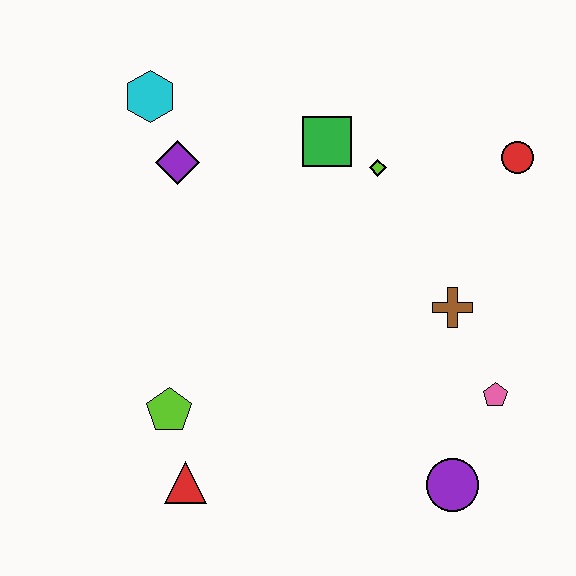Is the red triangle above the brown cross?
No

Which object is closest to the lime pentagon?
The red triangle is closest to the lime pentagon.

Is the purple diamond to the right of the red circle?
No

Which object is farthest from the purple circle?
The cyan hexagon is farthest from the purple circle.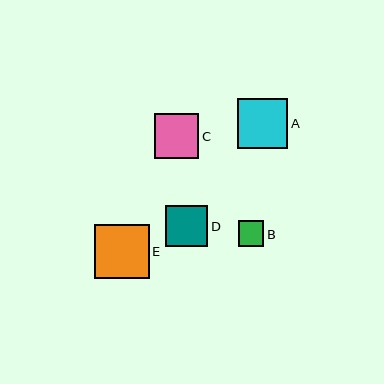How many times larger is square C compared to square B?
Square C is approximately 1.7 times the size of square B.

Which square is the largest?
Square E is the largest with a size of approximately 54 pixels.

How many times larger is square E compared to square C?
Square E is approximately 1.2 times the size of square C.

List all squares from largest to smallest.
From largest to smallest: E, A, C, D, B.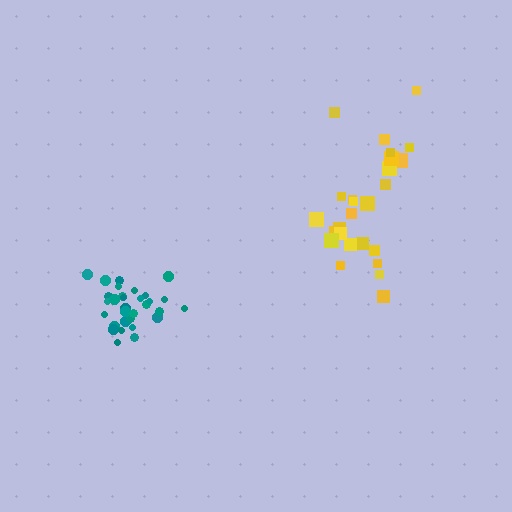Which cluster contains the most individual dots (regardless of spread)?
Teal (31).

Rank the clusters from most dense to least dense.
teal, yellow.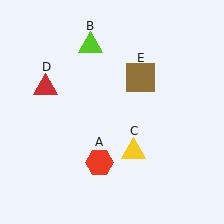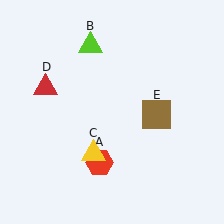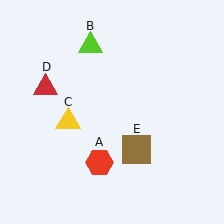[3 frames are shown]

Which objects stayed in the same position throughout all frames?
Red hexagon (object A) and lime triangle (object B) and red triangle (object D) remained stationary.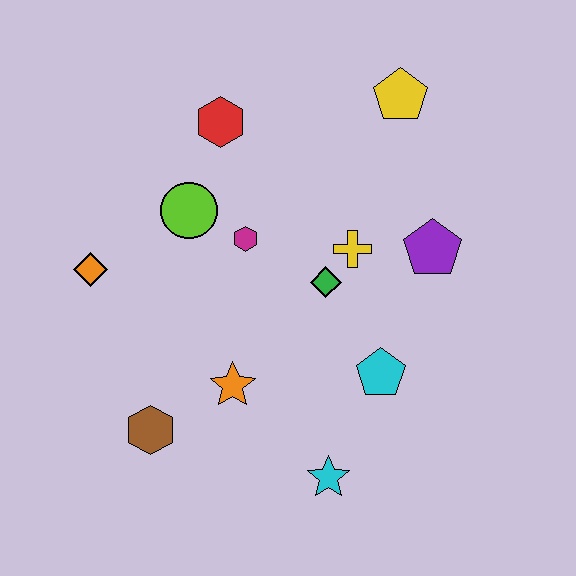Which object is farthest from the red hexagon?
The cyan star is farthest from the red hexagon.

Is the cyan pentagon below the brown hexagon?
No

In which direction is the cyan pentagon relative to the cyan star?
The cyan pentagon is above the cyan star.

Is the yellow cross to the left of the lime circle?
No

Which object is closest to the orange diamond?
The lime circle is closest to the orange diamond.